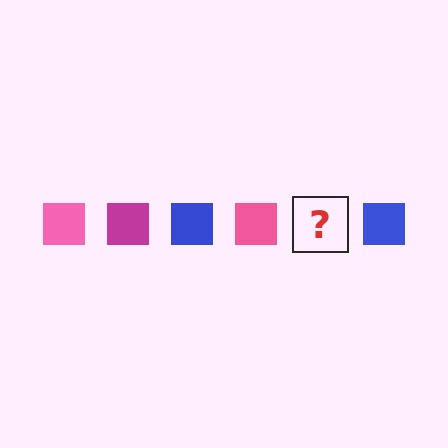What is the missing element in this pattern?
The missing element is a magenta square.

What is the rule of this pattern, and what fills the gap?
The rule is that the pattern cycles through pink, magenta, blue squares. The gap should be filled with a magenta square.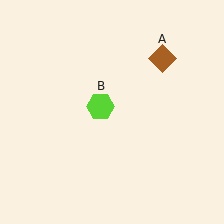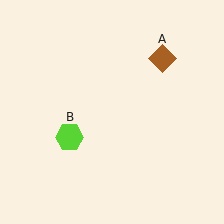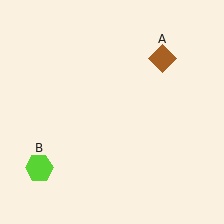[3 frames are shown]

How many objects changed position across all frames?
1 object changed position: lime hexagon (object B).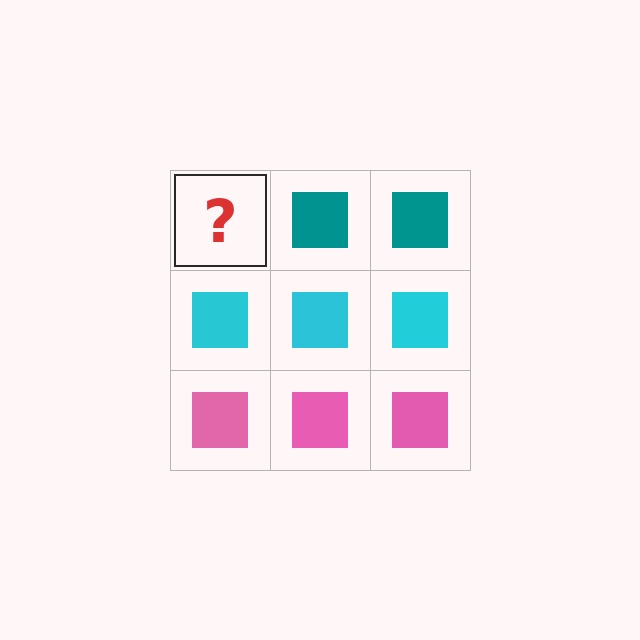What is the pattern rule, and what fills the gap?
The rule is that each row has a consistent color. The gap should be filled with a teal square.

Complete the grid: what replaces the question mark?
The question mark should be replaced with a teal square.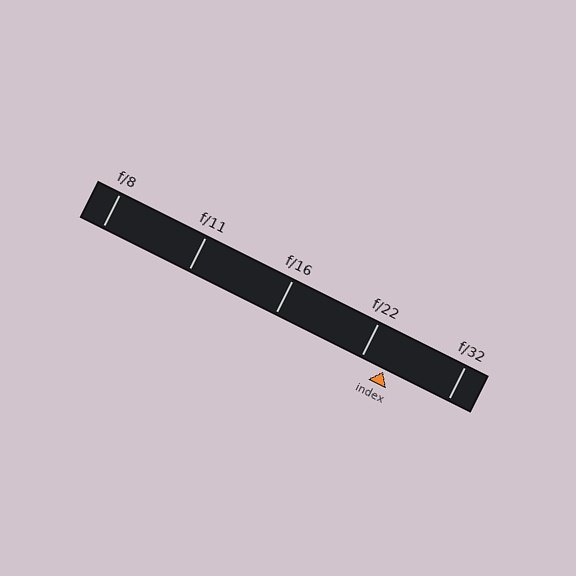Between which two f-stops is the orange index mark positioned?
The index mark is between f/22 and f/32.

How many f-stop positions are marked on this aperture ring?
There are 5 f-stop positions marked.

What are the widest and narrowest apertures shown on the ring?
The widest aperture shown is f/8 and the narrowest is f/32.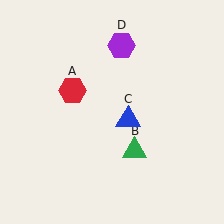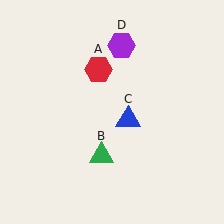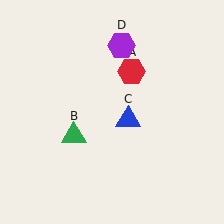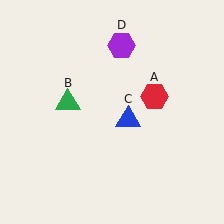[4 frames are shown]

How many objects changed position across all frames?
2 objects changed position: red hexagon (object A), green triangle (object B).